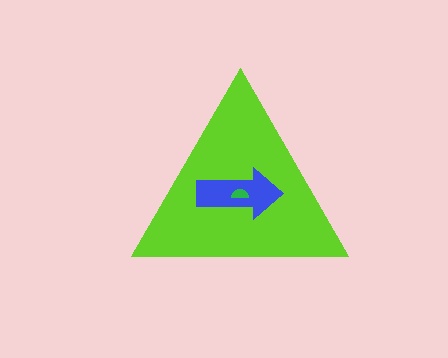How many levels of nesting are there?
3.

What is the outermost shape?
The lime triangle.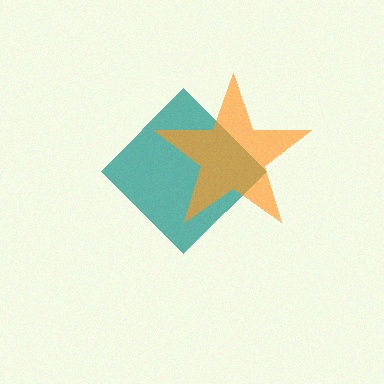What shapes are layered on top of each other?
The layered shapes are: a teal diamond, an orange star.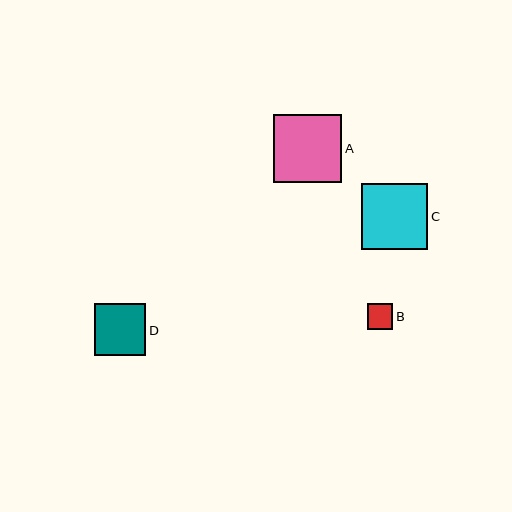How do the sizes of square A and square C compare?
Square A and square C are approximately the same size.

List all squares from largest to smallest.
From largest to smallest: A, C, D, B.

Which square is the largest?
Square A is the largest with a size of approximately 68 pixels.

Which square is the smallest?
Square B is the smallest with a size of approximately 26 pixels.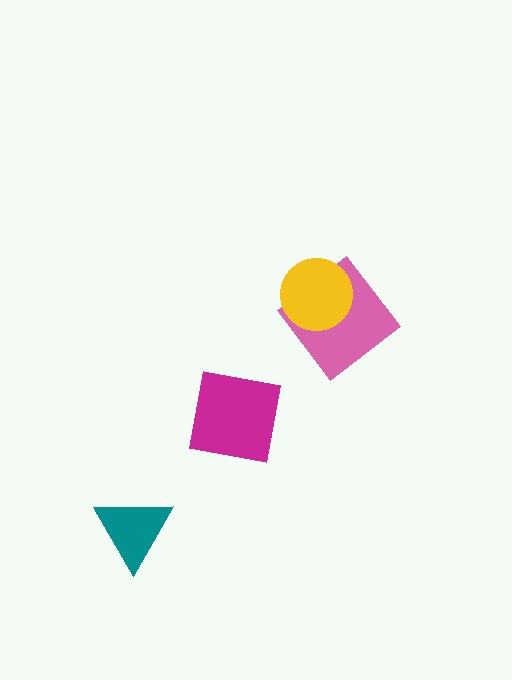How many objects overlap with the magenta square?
0 objects overlap with the magenta square.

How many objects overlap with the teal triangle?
0 objects overlap with the teal triangle.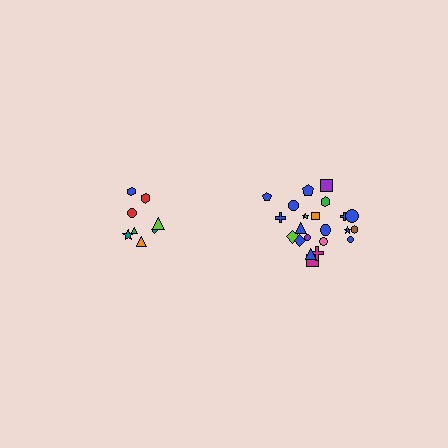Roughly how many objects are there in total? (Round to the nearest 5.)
Roughly 30 objects in total.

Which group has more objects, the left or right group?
The right group.